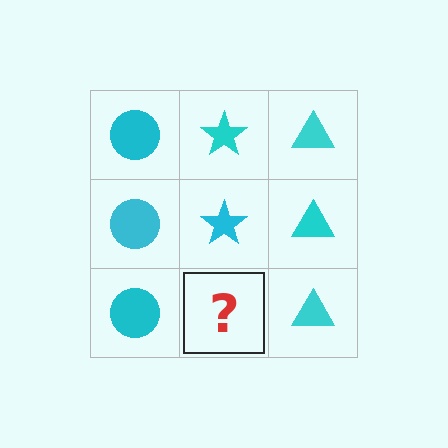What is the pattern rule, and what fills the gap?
The rule is that each column has a consistent shape. The gap should be filled with a cyan star.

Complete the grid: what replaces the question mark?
The question mark should be replaced with a cyan star.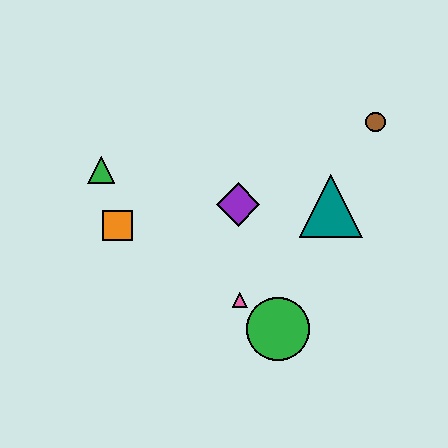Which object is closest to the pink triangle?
The green circle is closest to the pink triangle.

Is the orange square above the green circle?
Yes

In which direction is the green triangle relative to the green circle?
The green triangle is to the left of the green circle.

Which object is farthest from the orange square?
The brown circle is farthest from the orange square.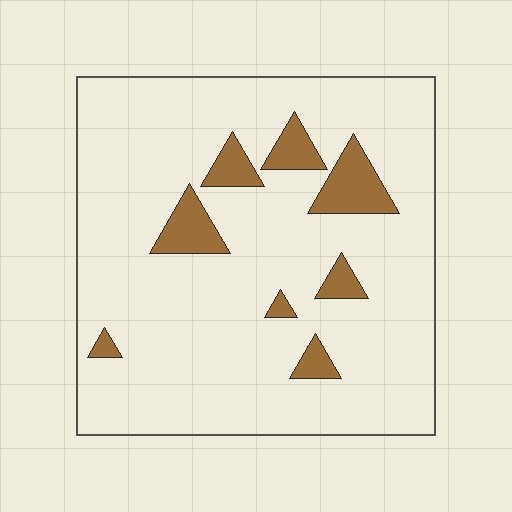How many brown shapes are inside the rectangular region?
8.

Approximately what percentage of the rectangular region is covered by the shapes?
Approximately 10%.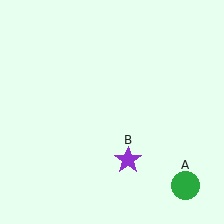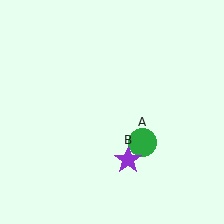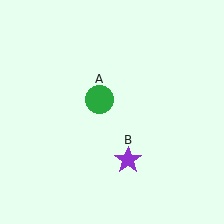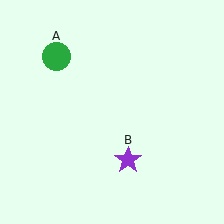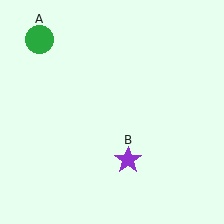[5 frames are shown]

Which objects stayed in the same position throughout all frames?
Purple star (object B) remained stationary.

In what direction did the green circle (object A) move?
The green circle (object A) moved up and to the left.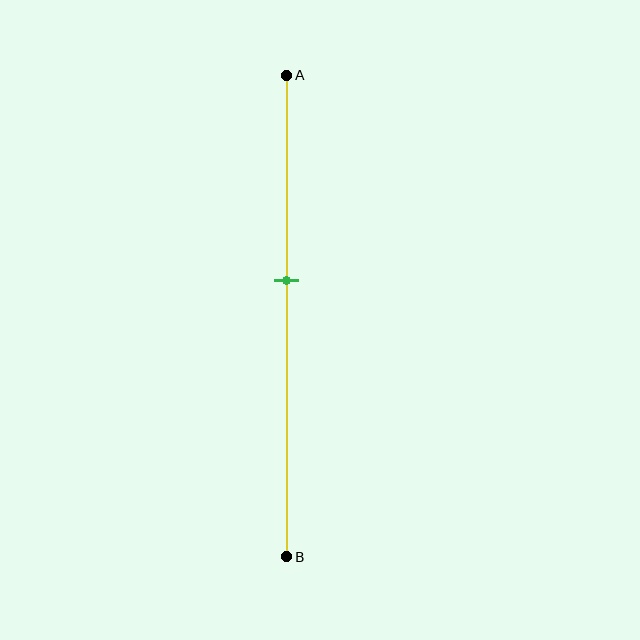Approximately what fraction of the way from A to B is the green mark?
The green mark is approximately 45% of the way from A to B.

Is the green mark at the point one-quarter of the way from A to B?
No, the mark is at about 45% from A, not at the 25% one-quarter point.